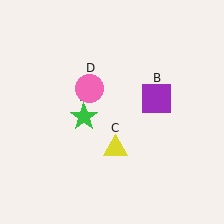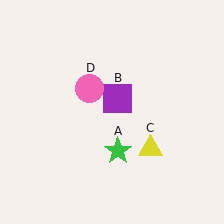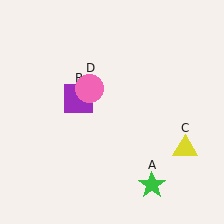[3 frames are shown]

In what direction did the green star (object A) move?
The green star (object A) moved down and to the right.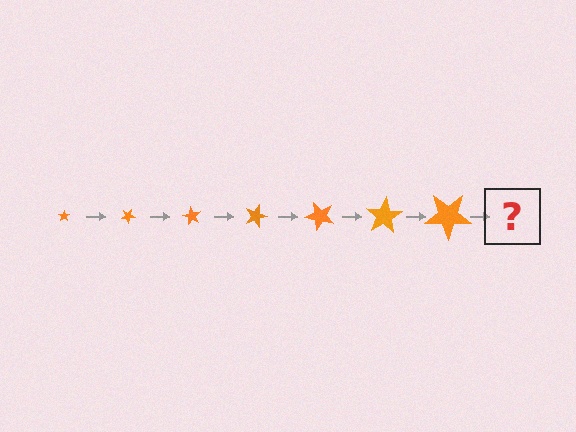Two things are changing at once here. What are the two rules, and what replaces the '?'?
The two rules are that the star grows larger each step and it rotates 30 degrees each step. The '?' should be a star, larger than the previous one and rotated 210 degrees from the start.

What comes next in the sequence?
The next element should be a star, larger than the previous one and rotated 210 degrees from the start.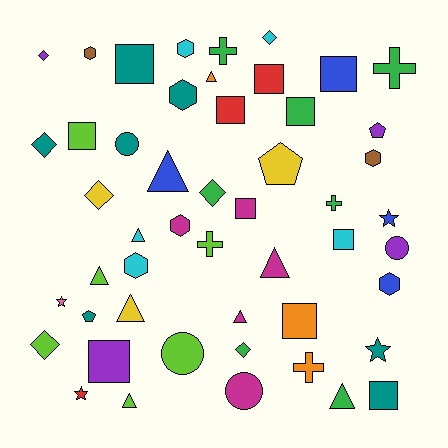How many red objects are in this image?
There are 3 red objects.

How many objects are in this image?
There are 50 objects.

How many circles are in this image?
There are 4 circles.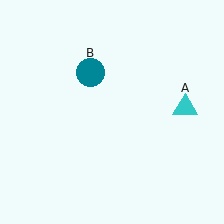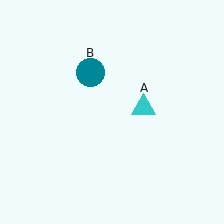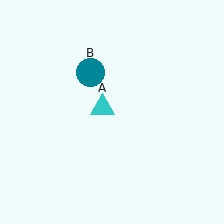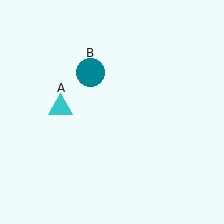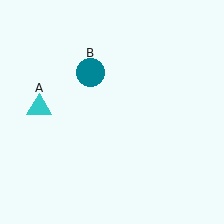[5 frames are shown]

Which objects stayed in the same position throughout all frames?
Teal circle (object B) remained stationary.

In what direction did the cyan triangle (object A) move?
The cyan triangle (object A) moved left.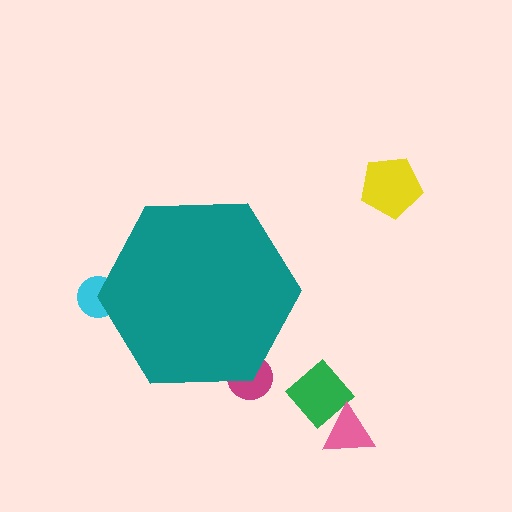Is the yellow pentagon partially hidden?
No, the yellow pentagon is fully visible.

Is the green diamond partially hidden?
No, the green diamond is fully visible.